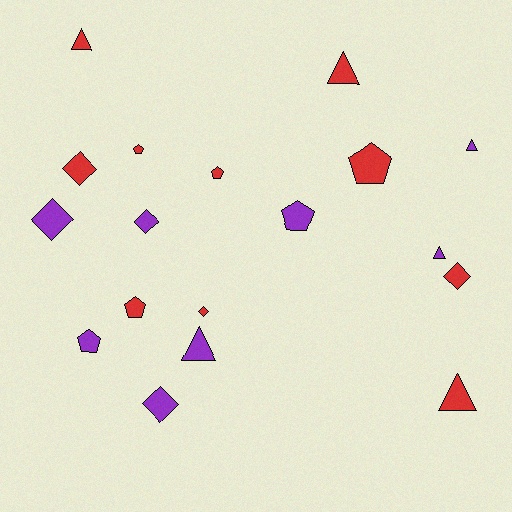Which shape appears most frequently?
Triangle, with 6 objects.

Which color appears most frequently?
Red, with 10 objects.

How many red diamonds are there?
There are 3 red diamonds.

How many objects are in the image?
There are 18 objects.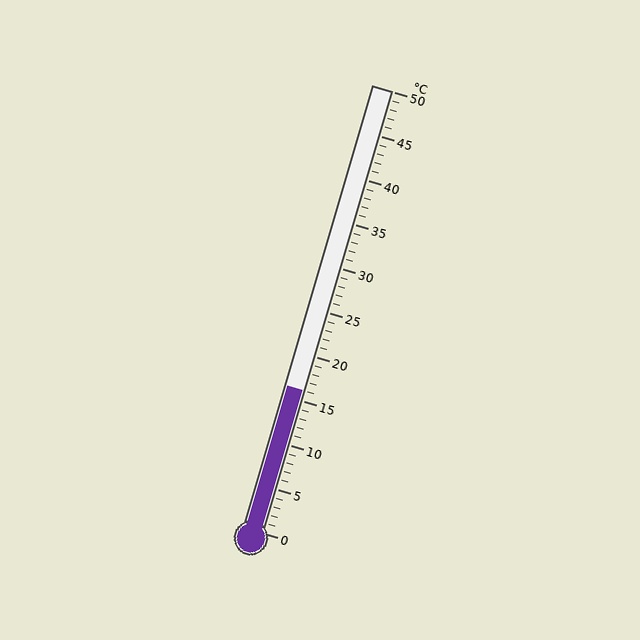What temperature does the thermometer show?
The thermometer shows approximately 16°C.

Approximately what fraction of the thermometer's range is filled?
The thermometer is filled to approximately 30% of its range.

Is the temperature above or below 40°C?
The temperature is below 40°C.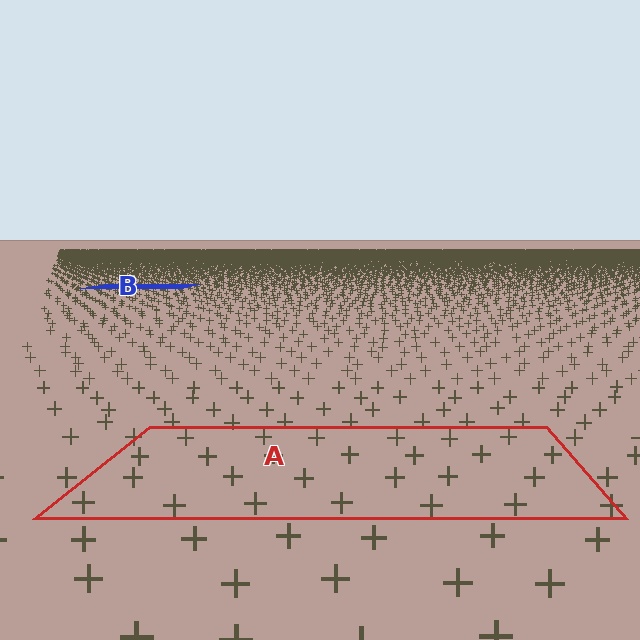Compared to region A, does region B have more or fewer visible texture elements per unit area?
Region B has more texture elements per unit area — they are packed more densely because it is farther away.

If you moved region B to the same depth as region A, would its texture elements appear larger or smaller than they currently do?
They would appear larger. At a closer depth, the same texture elements are projected at a bigger on-screen size.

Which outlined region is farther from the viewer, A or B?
Region B is farther from the viewer — the texture elements inside it appear smaller and more densely packed.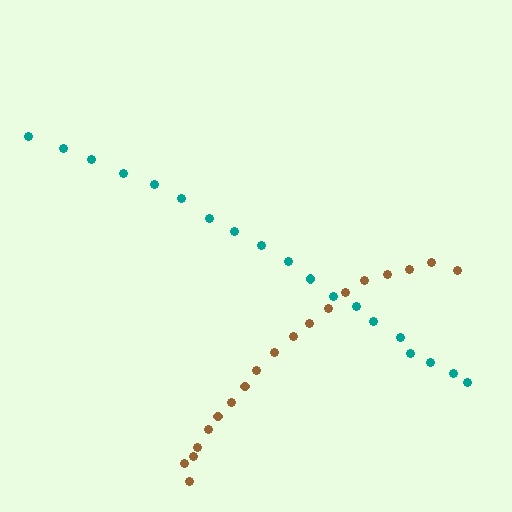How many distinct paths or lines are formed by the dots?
There are 2 distinct paths.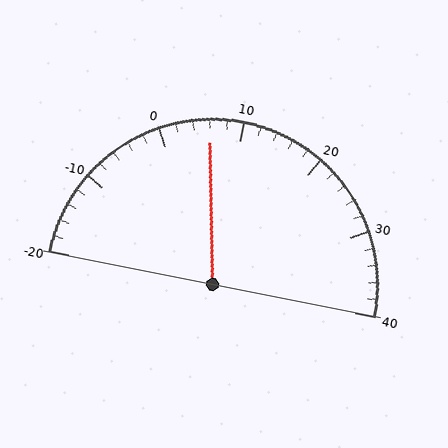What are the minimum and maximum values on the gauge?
The gauge ranges from -20 to 40.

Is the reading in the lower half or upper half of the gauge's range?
The reading is in the lower half of the range (-20 to 40).